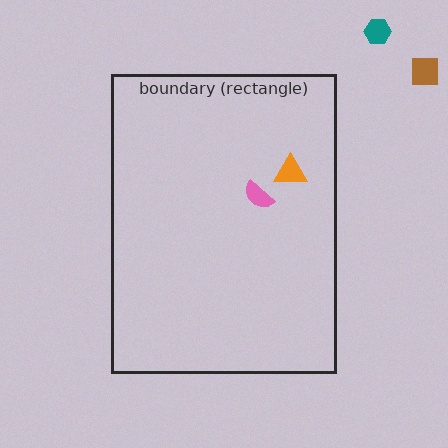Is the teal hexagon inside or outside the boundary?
Outside.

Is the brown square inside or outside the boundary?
Outside.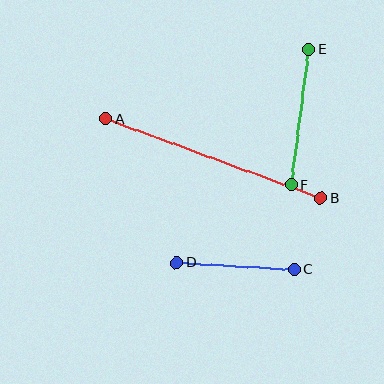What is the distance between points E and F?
The distance is approximately 137 pixels.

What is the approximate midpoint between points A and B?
The midpoint is at approximately (213, 159) pixels.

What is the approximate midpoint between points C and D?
The midpoint is at approximately (236, 266) pixels.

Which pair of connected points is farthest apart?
Points A and B are farthest apart.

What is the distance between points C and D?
The distance is approximately 118 pixels.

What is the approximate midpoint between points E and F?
The midpoint is at approximately (300, 117) pixels.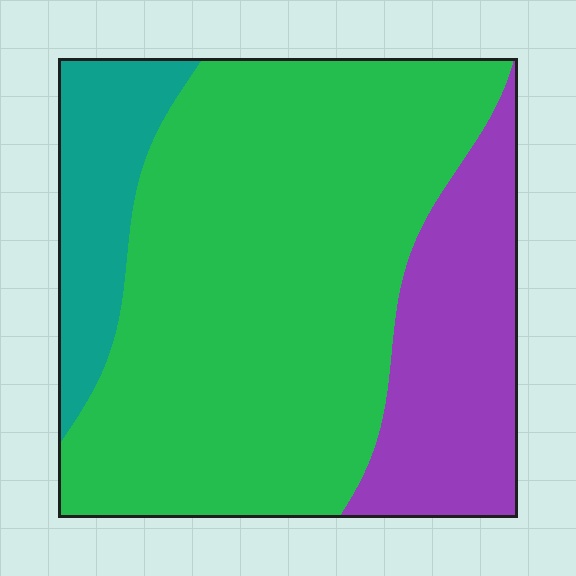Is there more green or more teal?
Green.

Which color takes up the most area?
Green, at roughly 65%.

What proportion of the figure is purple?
Purple takes up about one fifth (1/5) of the figure.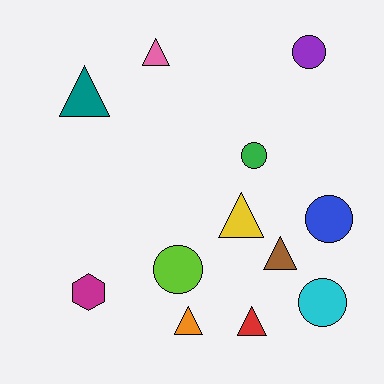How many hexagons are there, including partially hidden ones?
There is 1 hexagon.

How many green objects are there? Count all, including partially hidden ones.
There is 1 green object.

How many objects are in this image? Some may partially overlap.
There are 12 objects.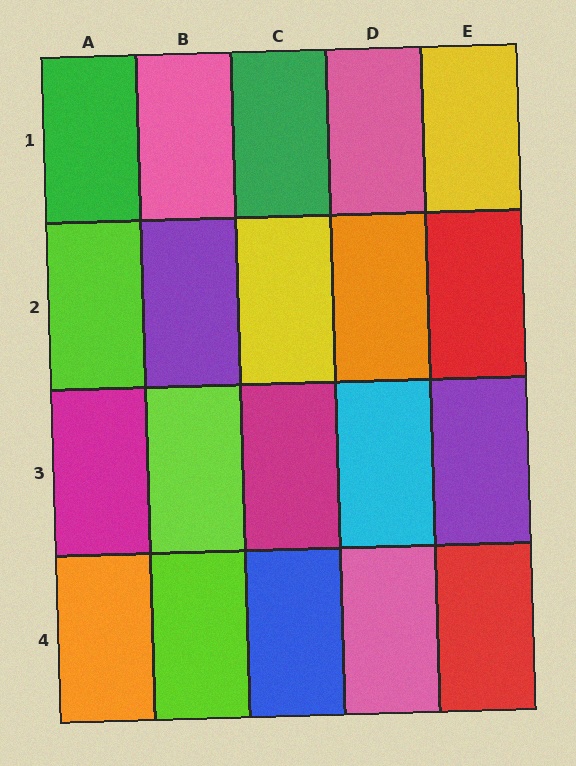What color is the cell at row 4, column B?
Lime.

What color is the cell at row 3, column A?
Magenta.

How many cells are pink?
3 cells are pink.